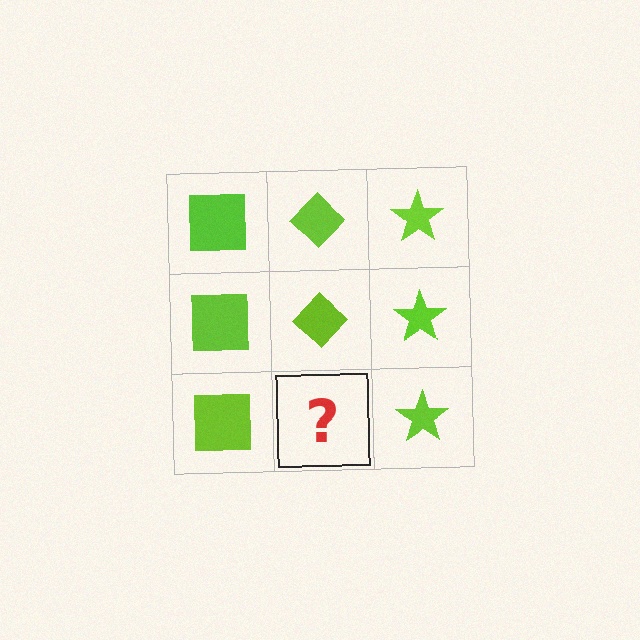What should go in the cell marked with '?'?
The missing cell should contain a lime diamond.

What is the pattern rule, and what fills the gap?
The rule is that each column has a consistent shape. The gap should be filled with a lime diamond.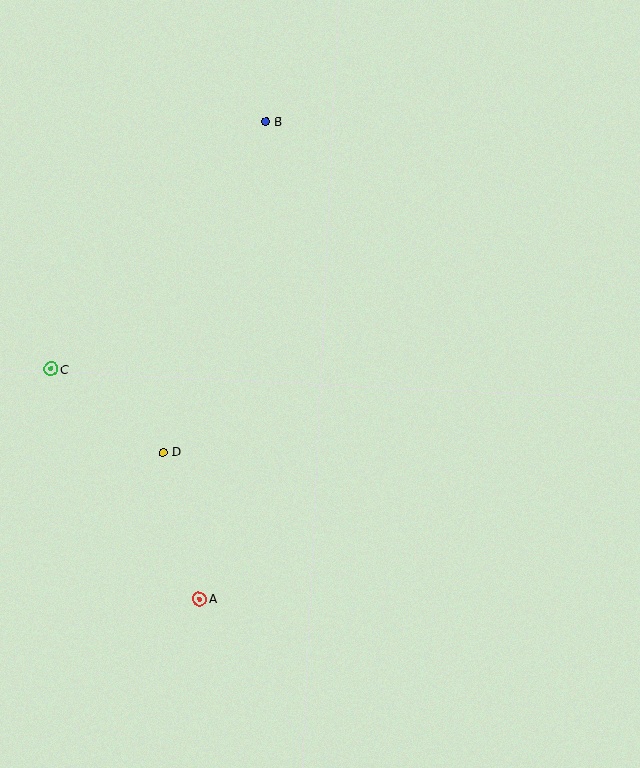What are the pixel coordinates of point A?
Point A is at (200, 599).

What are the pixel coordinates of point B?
Point B is at (266, 121).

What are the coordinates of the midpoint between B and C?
The midpoint between B and C is at (158, 245).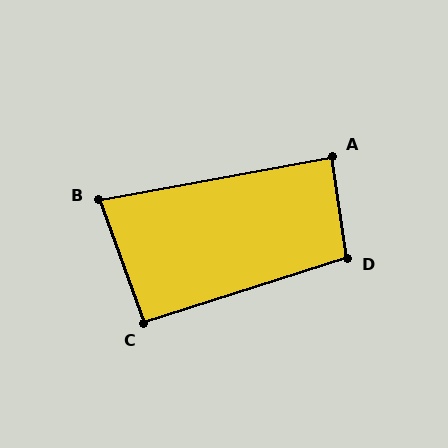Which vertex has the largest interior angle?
D, at approximately 100 degrees.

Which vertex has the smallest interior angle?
B, at approximately 80 degrees.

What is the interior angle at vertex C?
Approximately 92 degrees (approximately right).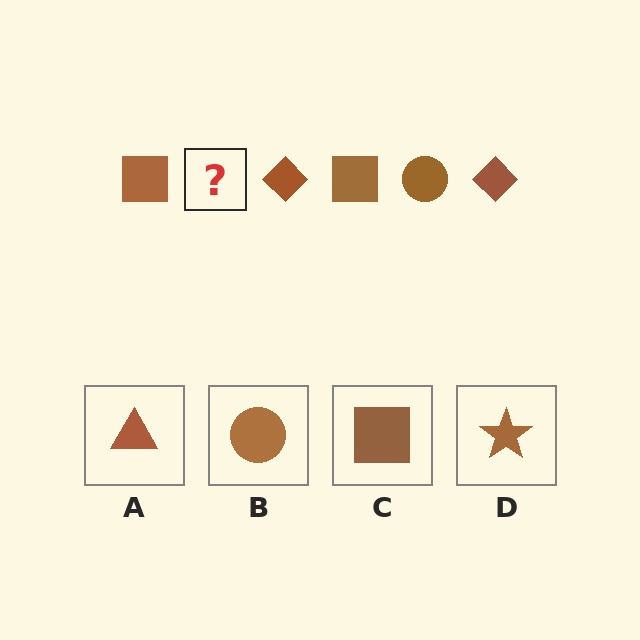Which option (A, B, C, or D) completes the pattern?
B.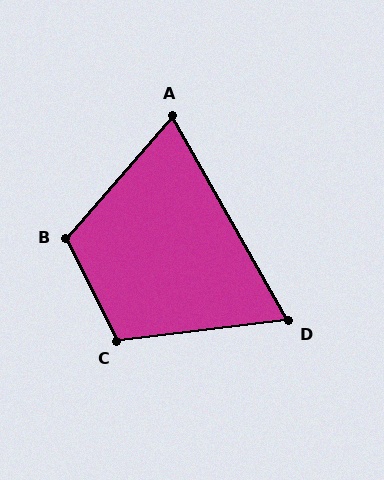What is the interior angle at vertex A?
Approximately 70 degrees (acute).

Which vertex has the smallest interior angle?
D, at approximately 67 degrees.